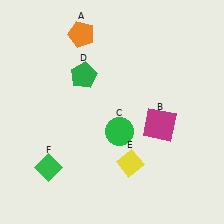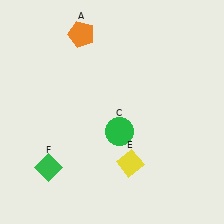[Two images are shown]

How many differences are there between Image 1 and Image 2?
There are 2 differences between the two images.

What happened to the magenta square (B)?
The magenta square (B) was removed in Image 2. It was in the bottom-right area of Image 1.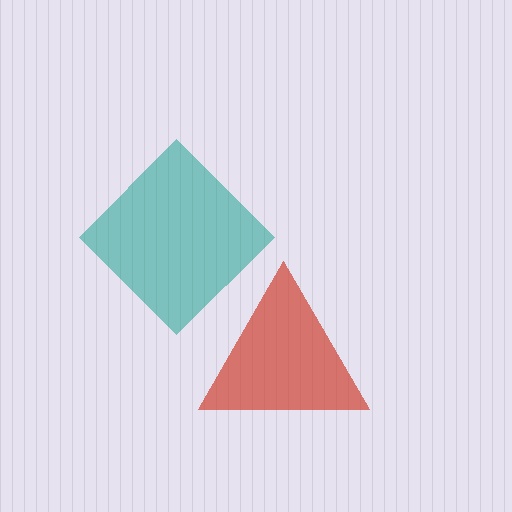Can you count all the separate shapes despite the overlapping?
Yes, there are 2 separate shapes.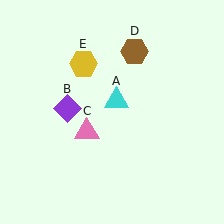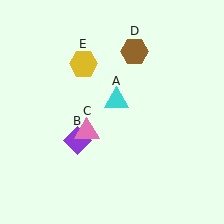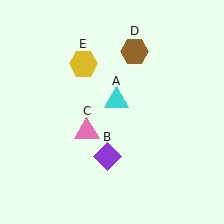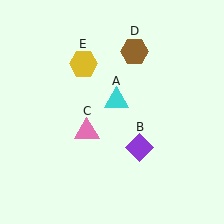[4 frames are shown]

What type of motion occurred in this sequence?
The purple diamond (object B) rotated counterclockwise around the center of the scene.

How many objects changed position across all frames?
1 object changed position: purple diamond (object B).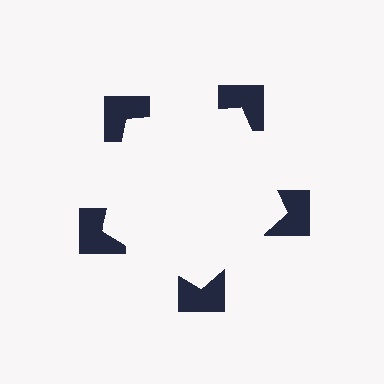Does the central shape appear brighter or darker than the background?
It typically appears slightly brighter than the background, even though no actual brightness change is drawn.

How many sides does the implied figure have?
5 sides.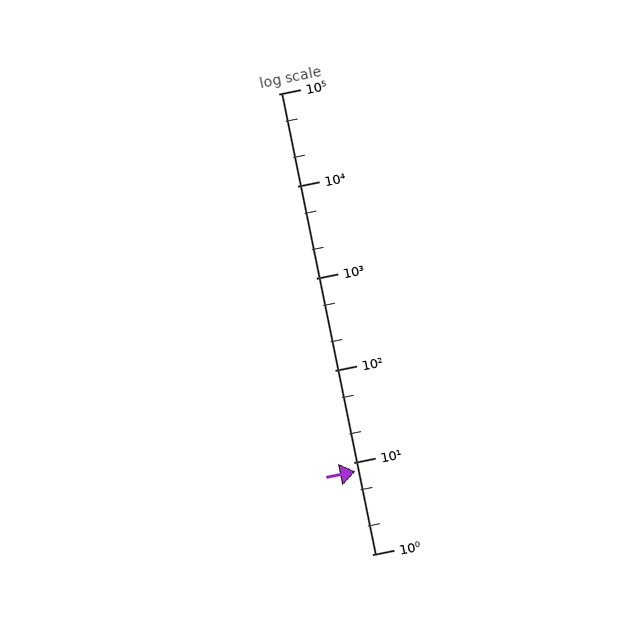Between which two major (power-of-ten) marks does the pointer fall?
The pointer is between 1 and 10.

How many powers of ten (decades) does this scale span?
The scale spans 5 decades, from 1 to 100000.